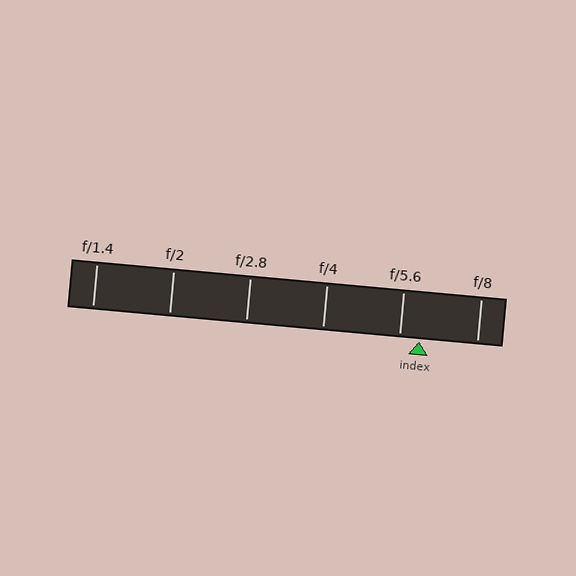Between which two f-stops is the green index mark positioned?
The index mark is between f/5.6 and f/8.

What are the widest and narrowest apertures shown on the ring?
The widest aperture shown is f/1.4 and the narrowest is f/8.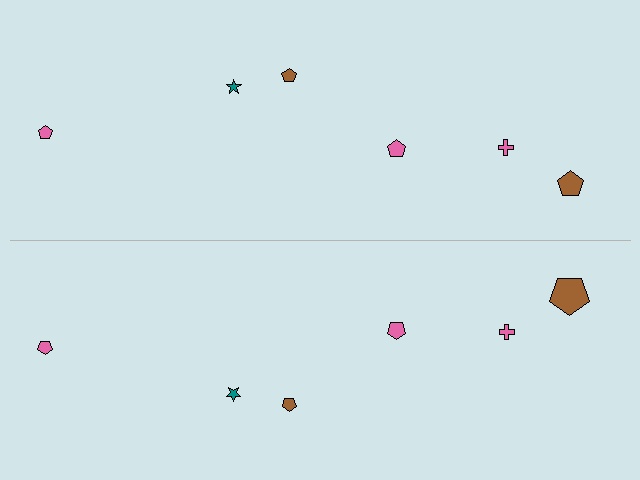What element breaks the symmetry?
The brown pentagon on the bottom side has a different size than its mirror counterpart.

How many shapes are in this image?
There are 12 shapes in this image.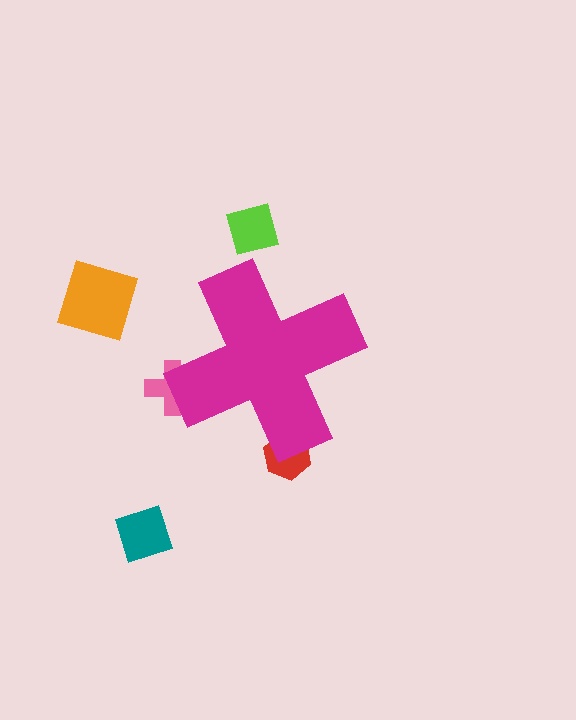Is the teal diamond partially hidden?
No, the teal diamond is fully visible.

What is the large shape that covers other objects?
A magenta cross.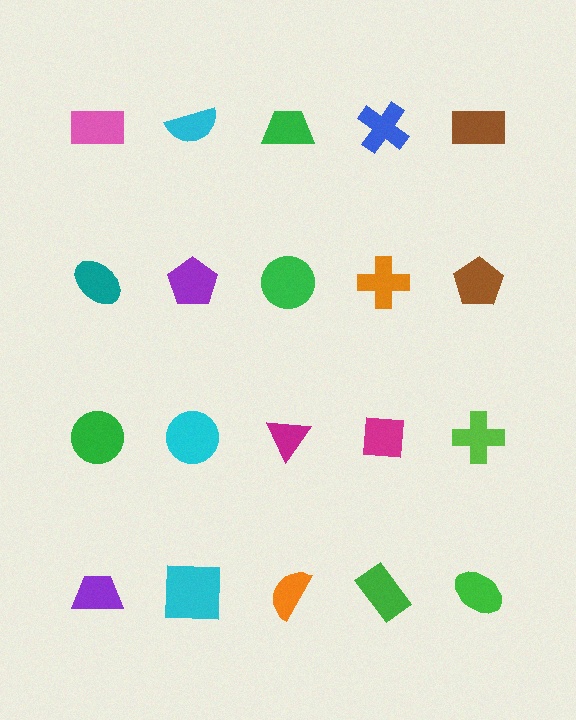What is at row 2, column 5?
A brown pentagon.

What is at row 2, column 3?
A green circle.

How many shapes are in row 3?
5 shapes.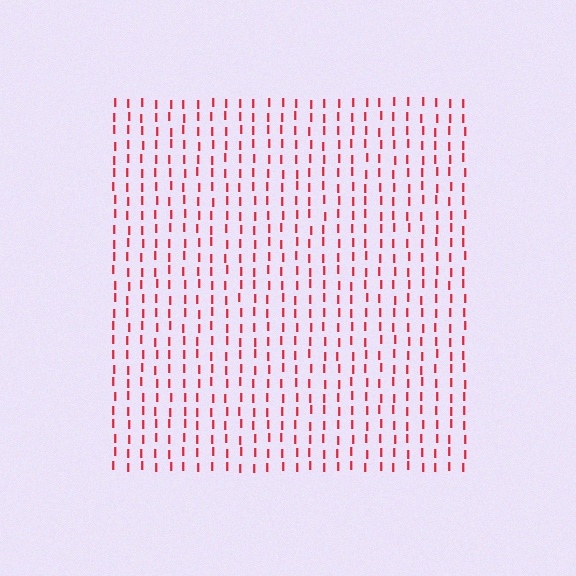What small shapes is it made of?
It is made of small letter I's.